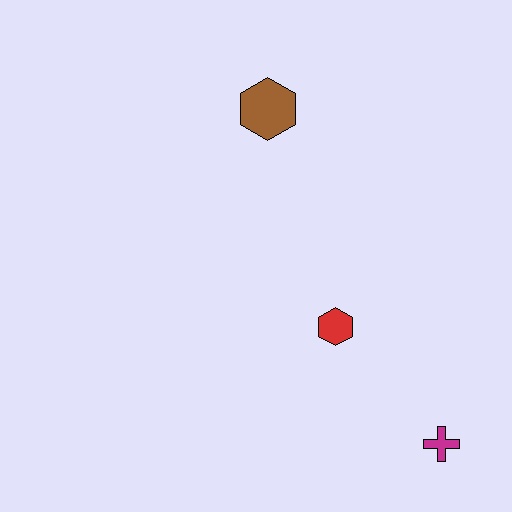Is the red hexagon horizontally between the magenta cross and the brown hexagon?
Yes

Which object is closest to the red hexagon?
The magenta cross is closest to the red hexagon.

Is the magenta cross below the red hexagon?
Yes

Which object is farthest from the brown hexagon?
The magenta cross is farthest from the brown hexagon.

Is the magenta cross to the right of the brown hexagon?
Yes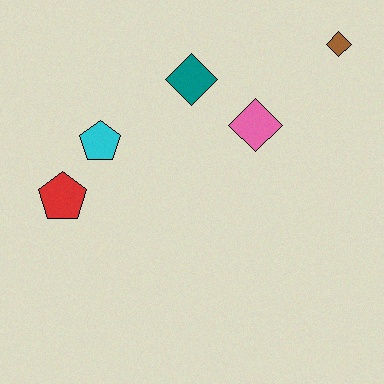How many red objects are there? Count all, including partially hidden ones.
There is 1 red object.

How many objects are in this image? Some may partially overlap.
There are 5 objects.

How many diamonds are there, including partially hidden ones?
There are 3 diamonds.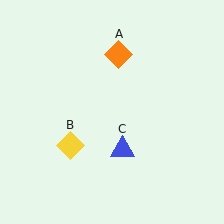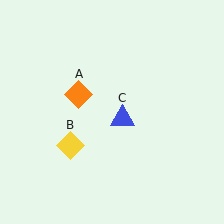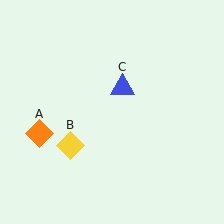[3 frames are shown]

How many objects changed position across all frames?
2 objects changed position: orange diamond (object A), blue triangle (object C).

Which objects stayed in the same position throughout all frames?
Yellow diamond (object B) remained stationary.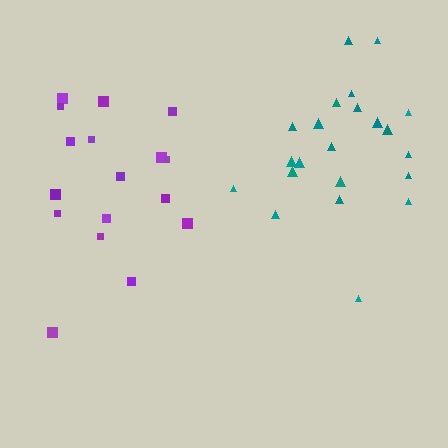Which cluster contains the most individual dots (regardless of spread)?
Teal (22).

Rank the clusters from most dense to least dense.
teal, purple.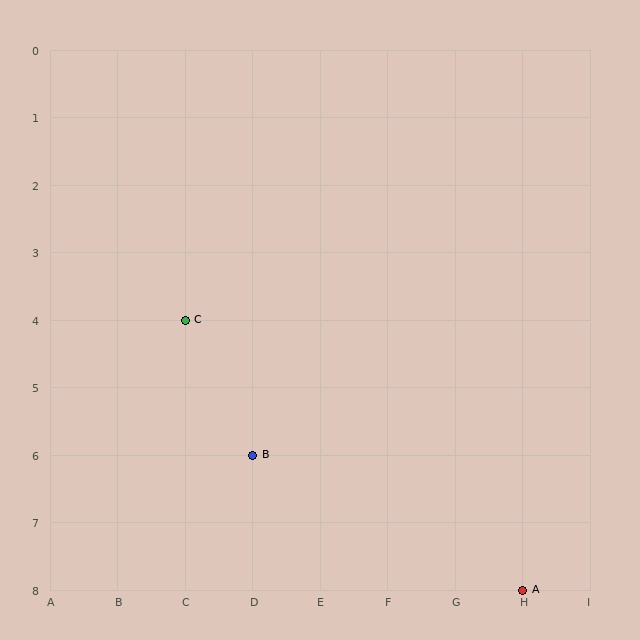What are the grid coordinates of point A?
Point A is at grid coordinates (H, 8).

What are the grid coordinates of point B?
Point B is at grid coordinates (D, 6).